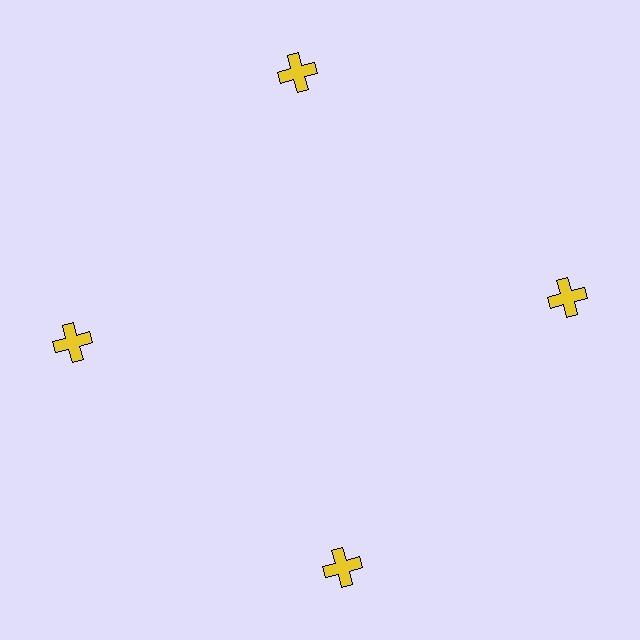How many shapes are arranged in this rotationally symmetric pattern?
There are 4 shapes, arranged in 4 groups of 1.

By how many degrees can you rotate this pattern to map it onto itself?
The pattern maps onto itself every 90 degrees of rotation.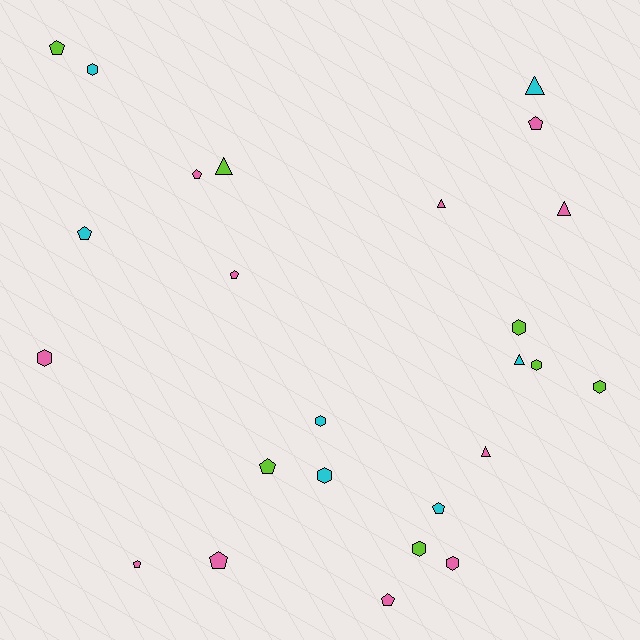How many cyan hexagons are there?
There are 3 cyan hexagons.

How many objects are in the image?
There are 25 objects.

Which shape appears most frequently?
Pentagon, with 10 objects.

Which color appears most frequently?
Pink, with 11 objects.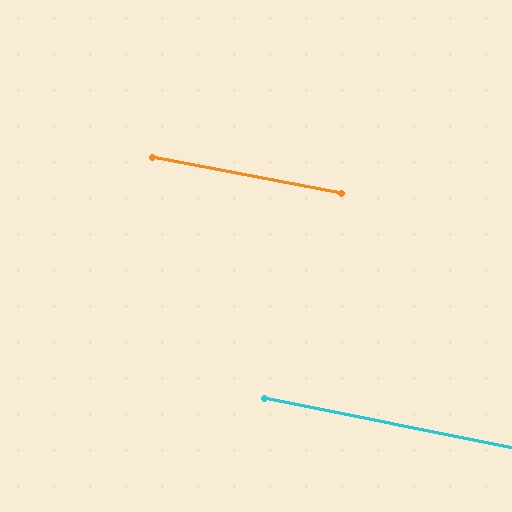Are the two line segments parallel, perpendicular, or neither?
Parallel — their directions differ by only 0.4°.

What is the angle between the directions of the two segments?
Approximately 0 degrees.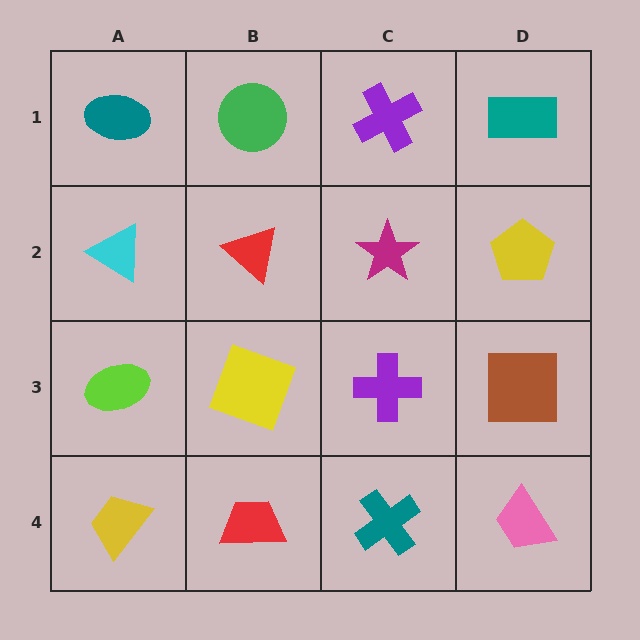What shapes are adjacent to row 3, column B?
A red triangle (row 2, column B), a red trapezoid (row 4, column B), a lime ellipse (row 3, column A), a purple cross (row 3, column C).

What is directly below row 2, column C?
A purple cross.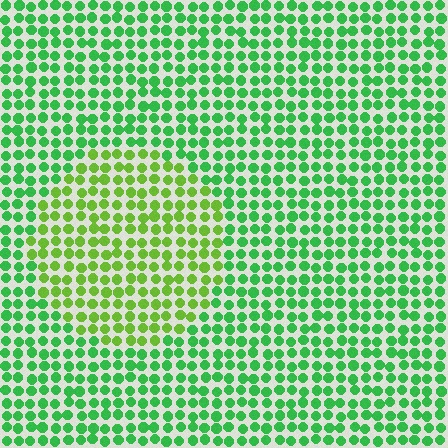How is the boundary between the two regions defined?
The boundary is defined purely by a slight shift in hue (about 34 degrees). Spacing, size, and orientation are identical on both sides.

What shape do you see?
I see a circle.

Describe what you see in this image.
The image is filled with small green elements in a uniform arrangement. A circle-shaped region is visible where the elements are tinted to a slightly different hue, forming a subtle color boundary.